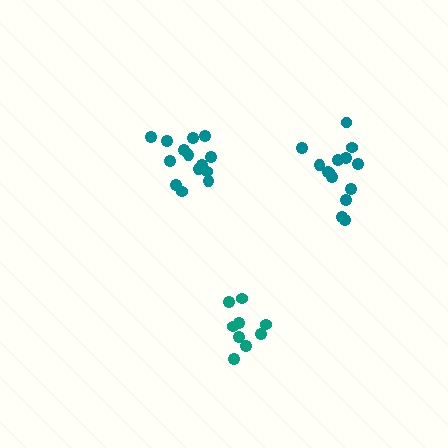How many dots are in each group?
Group 1: 14 dots, Group 2: 9 dots, Group 3: 14 dots (37 total).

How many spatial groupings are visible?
There are 3 spatial groupings.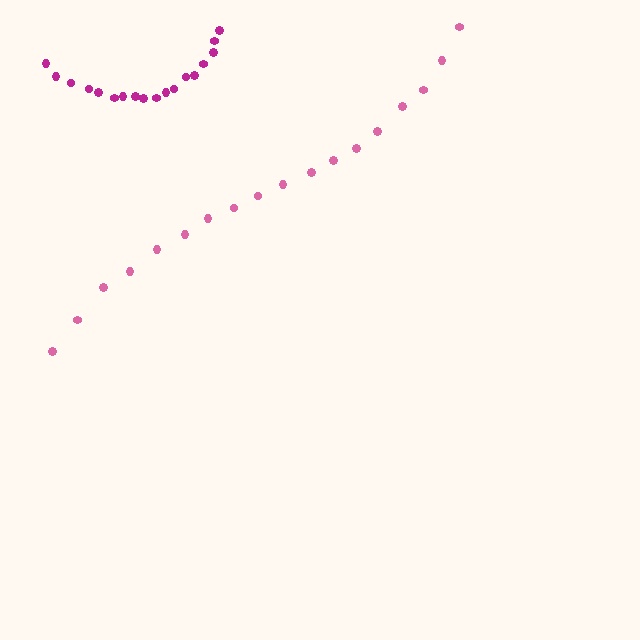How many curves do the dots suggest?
There are 2 distinct paths.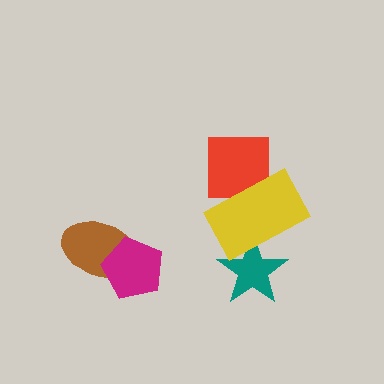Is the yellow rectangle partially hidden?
No, no other shape covers it.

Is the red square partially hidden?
Yes, it is partially covered by another shape.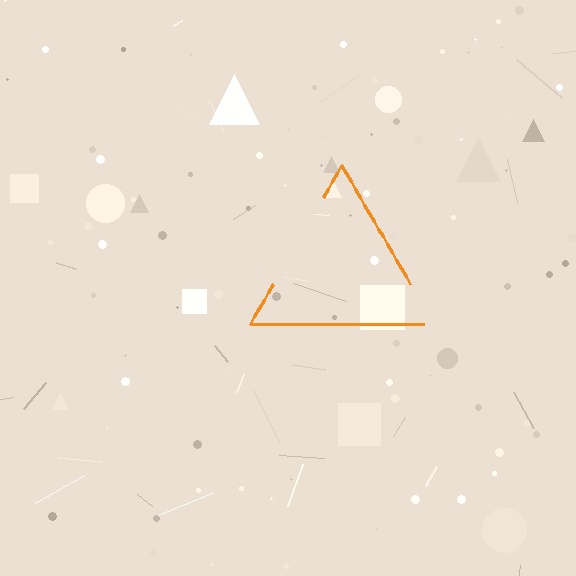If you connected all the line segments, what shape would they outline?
They would outline a triangle.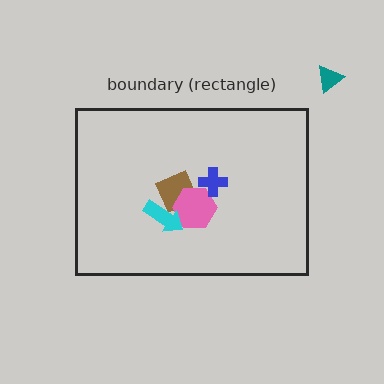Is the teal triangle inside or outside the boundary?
Outside.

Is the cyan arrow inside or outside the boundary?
Inside.